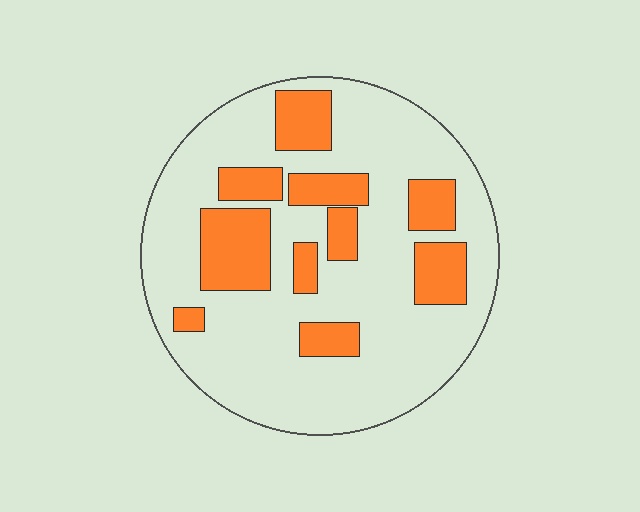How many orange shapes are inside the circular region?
10.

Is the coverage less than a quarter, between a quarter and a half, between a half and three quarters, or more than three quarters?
Between a quarter and a half.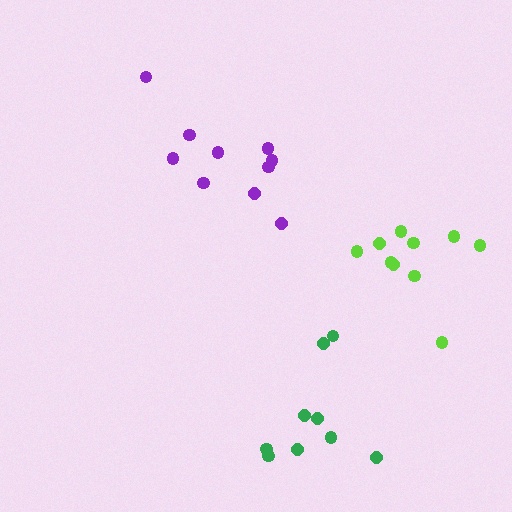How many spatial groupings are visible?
There are 3 spatial groupings.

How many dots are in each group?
Group 1: 11 dots, Group 2: 10 dots, Group 3: 9 dots (30 total).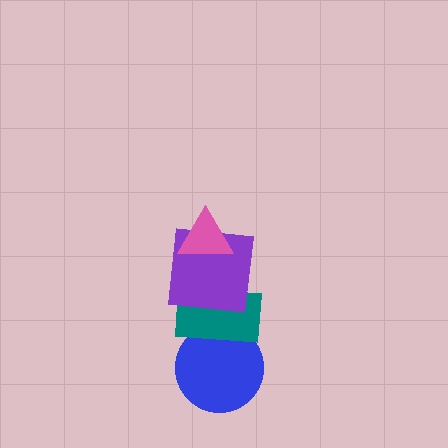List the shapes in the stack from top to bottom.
From top to bottom: the pink triangle, the purple square, the teal rectangle, the blue circle.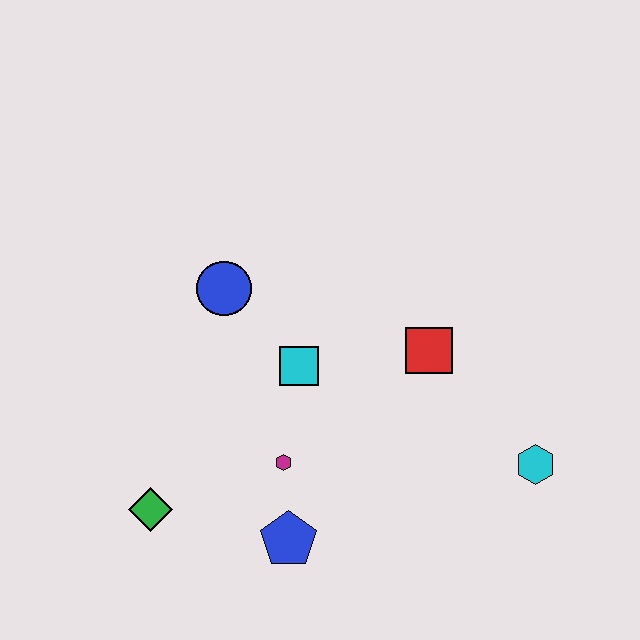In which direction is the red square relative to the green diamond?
The red square is to the right of the green diamond.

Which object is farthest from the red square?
The green diamond is farthest from the red square.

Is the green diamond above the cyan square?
No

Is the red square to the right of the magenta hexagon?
Yes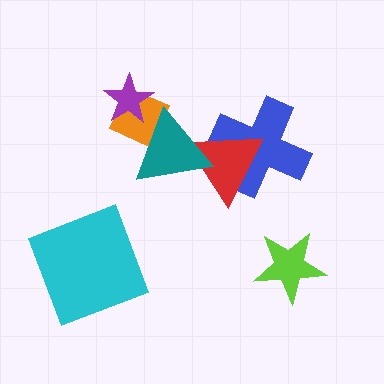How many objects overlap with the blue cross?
1 object overlaps with the blue cross.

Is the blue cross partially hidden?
Yes, it is partially covered by another shape.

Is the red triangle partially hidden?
Yes, it is partially covered by another shape.